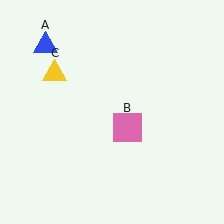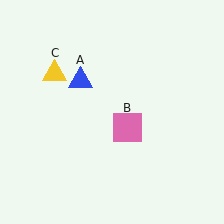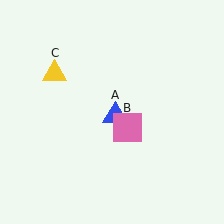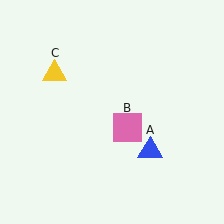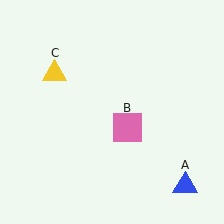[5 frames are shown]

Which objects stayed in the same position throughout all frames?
Pink square (object B) and yellow triangle (object C) remained stationary.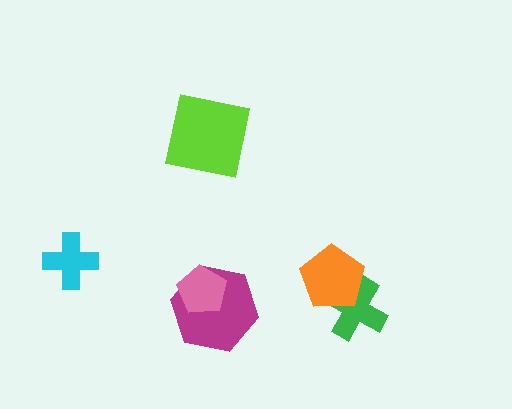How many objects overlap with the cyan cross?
0 objects overlap with the cyan cross.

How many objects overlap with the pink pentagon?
1 object overlaps with the pink pentagon.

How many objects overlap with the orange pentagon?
1 object overlaps with the orange pentagon.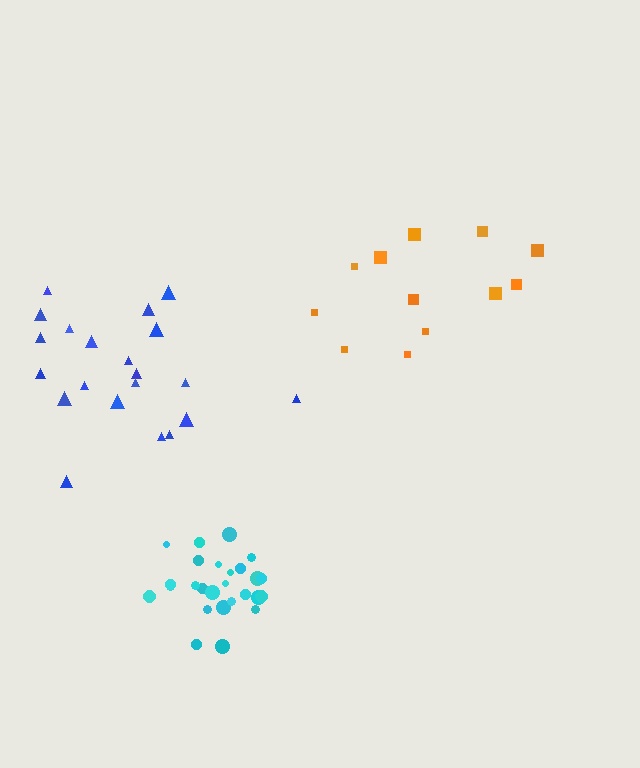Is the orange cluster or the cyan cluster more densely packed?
Cyan.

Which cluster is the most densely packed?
Cyan.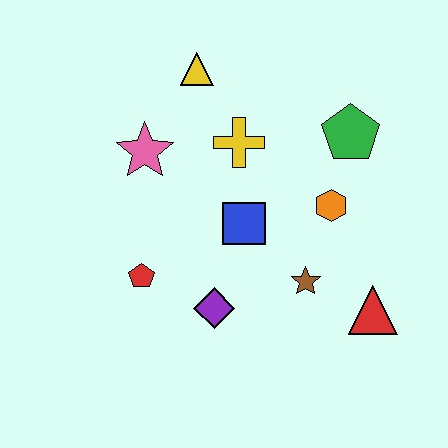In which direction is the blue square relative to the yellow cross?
The blue square is below the yellow cross.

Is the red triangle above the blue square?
No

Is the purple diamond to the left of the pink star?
No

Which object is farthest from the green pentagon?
The red pentagon is farthest from the green pentagon.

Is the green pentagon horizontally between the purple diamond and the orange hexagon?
No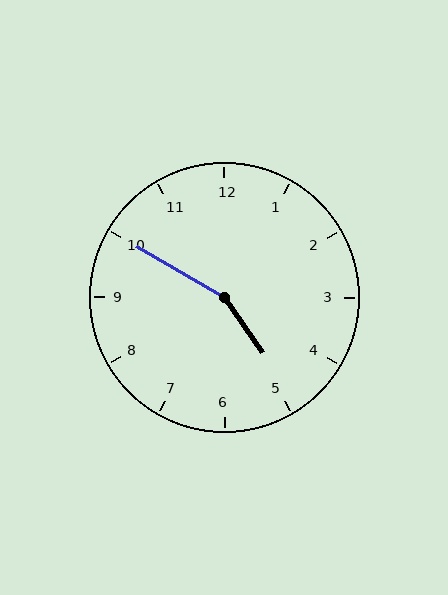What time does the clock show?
4:50.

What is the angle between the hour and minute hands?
Approximately 155 degrees.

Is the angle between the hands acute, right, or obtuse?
It is obtuse.